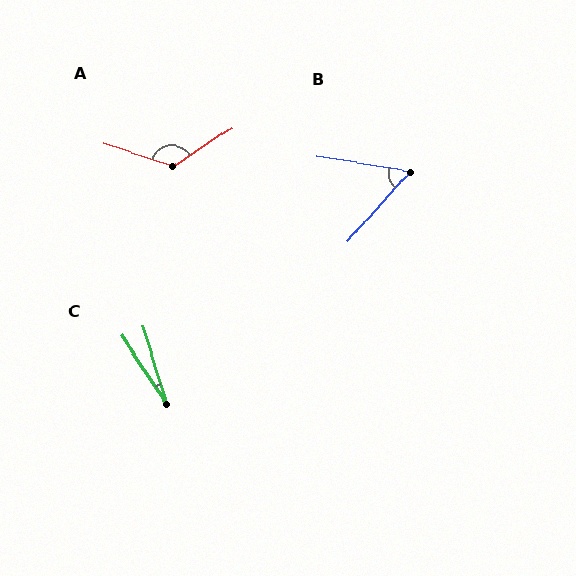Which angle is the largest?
A, at approximately 128 degrees.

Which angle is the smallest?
C, at approximately 16 degrees.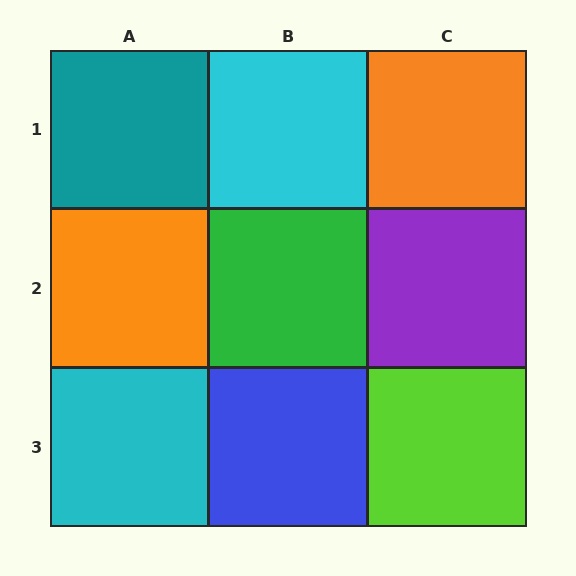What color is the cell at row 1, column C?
Orange.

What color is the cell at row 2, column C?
Purple.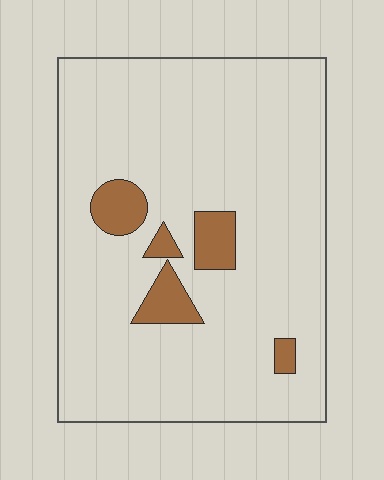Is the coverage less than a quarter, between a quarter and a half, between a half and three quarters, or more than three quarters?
Less than a quarter.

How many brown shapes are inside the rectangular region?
5.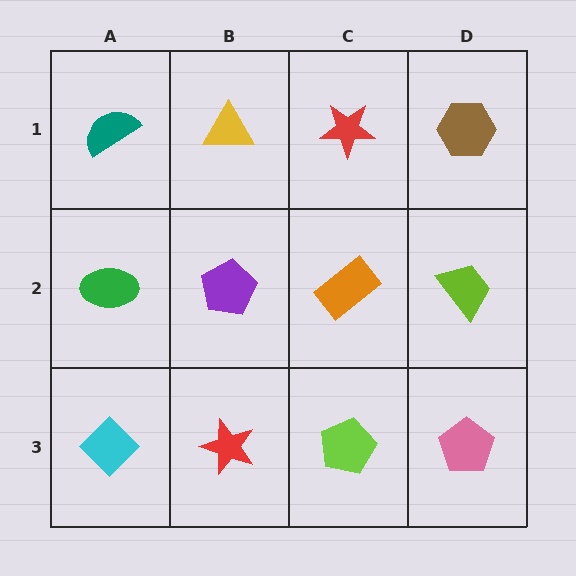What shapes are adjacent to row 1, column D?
A lime trapezoid (row 2, column D), a red star (row 1, column C).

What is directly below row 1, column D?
A lime trapezoid.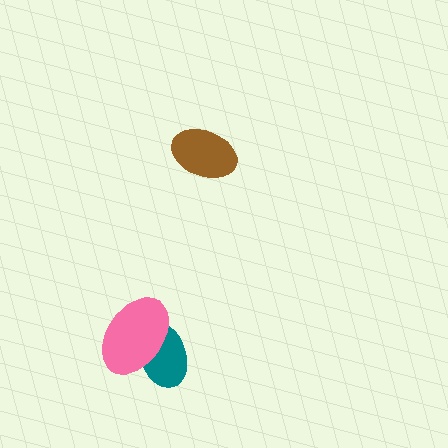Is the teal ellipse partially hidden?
Yes, it is partially covered by another shape.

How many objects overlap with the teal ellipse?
1 object overlaps with the teal ellipse.